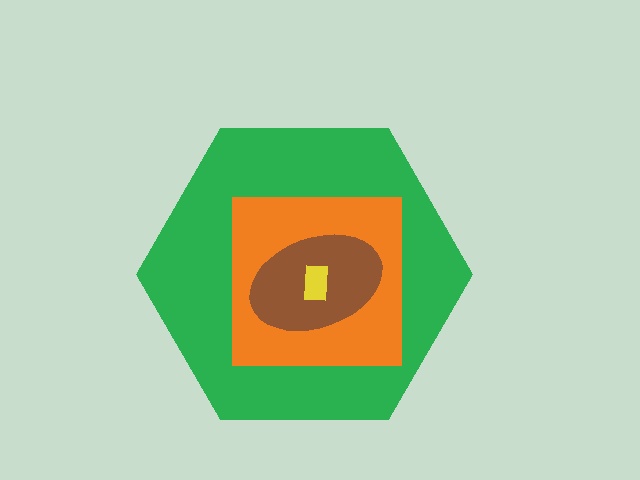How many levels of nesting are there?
4.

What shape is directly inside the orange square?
The brown ellipse.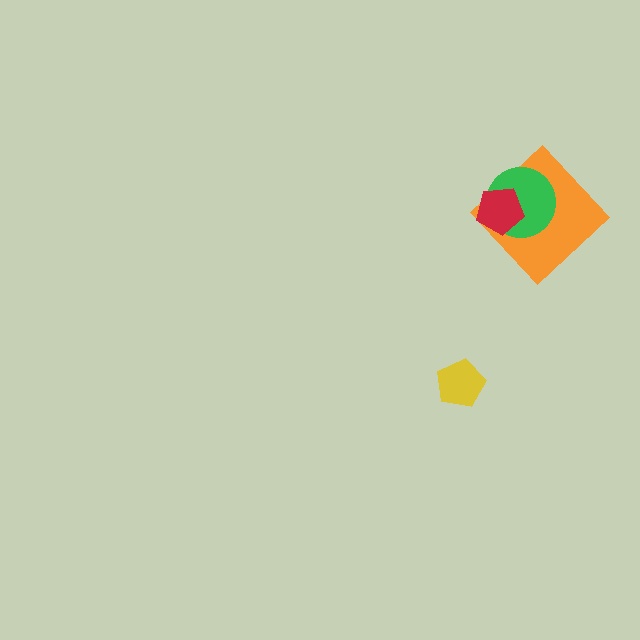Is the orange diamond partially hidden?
Yes, it is partially covered by another shape.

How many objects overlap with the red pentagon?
2 objects overlap with the red pentagon.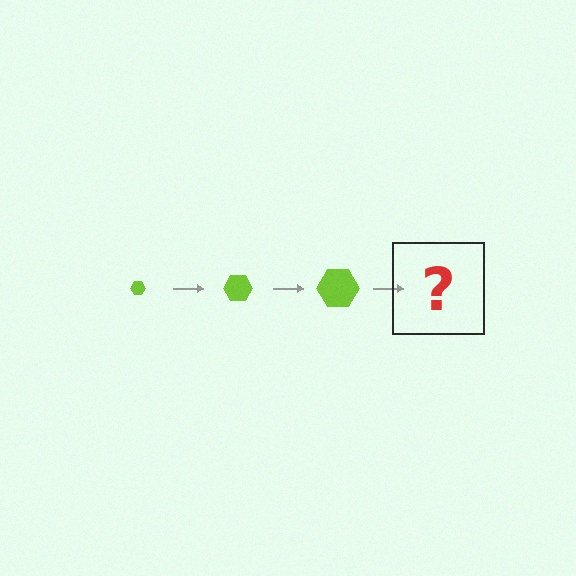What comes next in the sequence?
The next element should be a lime hexagon, larger than the previous one.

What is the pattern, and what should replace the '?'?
The pattern is that the hexagon gets progressively larger each step. The '?' should be a lime hexagon, larger than the previous one.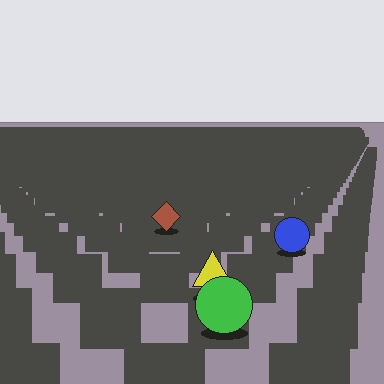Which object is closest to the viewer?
The green circle is closest. The texture marks near it are larger and more spread out.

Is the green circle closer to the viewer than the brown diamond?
Yes. The green circle is closer — you can tell from the texture gradient: the ground texture is coarser near it.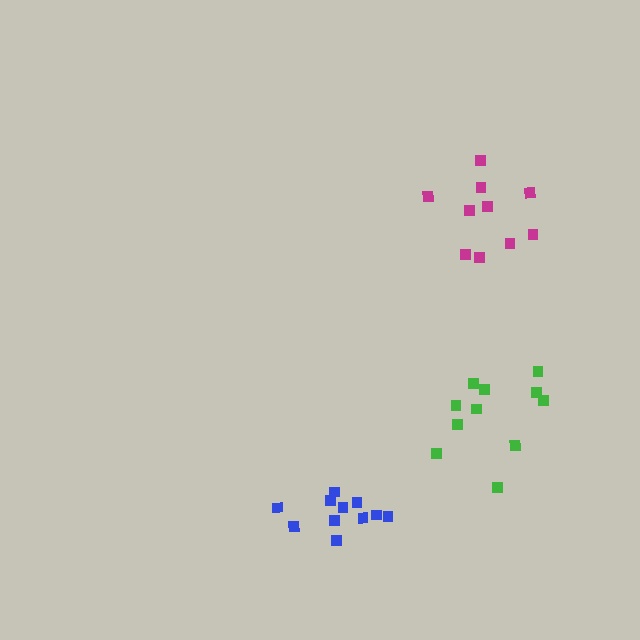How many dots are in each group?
Group 1: 11 dots, Group 2: 11 dots, Group 3: 10 dots (32 total).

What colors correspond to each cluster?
The clusters are colored: green, blue, magenta.